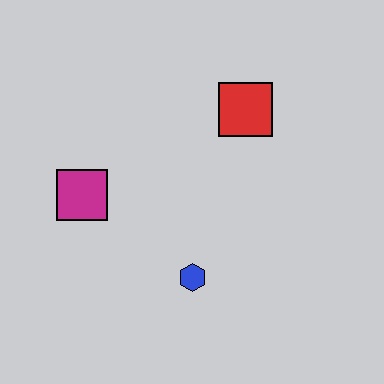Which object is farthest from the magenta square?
The red square is farthest from the magenta square.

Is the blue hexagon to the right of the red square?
No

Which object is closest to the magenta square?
The blue hexagon is closest to the magenta square.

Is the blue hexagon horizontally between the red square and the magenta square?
Yes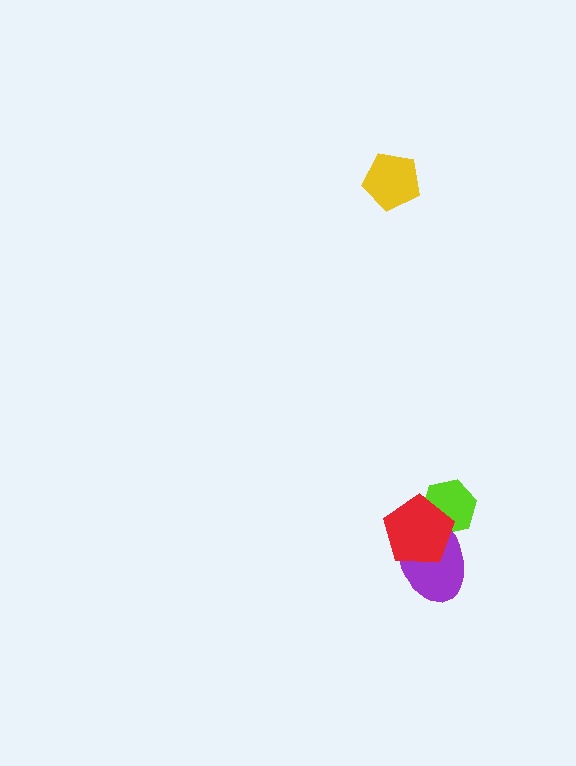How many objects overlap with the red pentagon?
2 objects overlap with the red pentagon.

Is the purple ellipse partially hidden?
Yes, it is partially covered by another shape.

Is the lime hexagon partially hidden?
Yes, it is partially covered by another shape.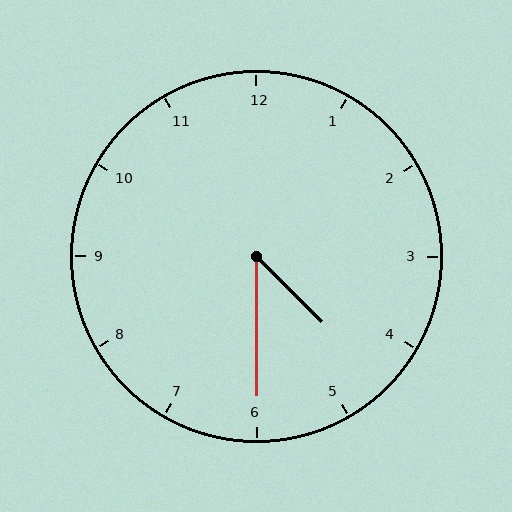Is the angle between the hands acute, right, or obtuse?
It is acute.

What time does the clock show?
4:30.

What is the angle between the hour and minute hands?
Approximately 45 degrees.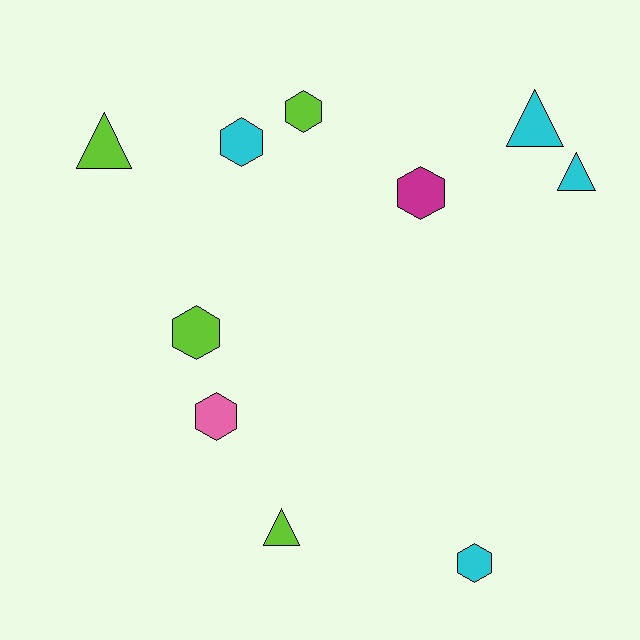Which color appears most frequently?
Cyan, with 4 objects.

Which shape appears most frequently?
Hexagon, with 6 objects.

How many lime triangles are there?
There are 2 lime triangles.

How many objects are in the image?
There are 10 objects.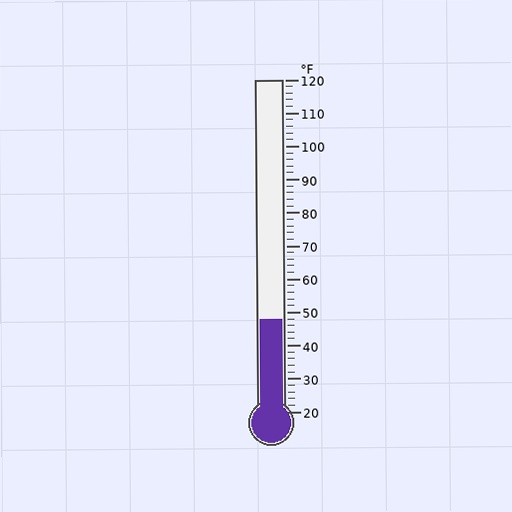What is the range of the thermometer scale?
The thermometer scale ranges from 20°F to 120°F.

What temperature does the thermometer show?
The thermometer shows approximately 48°F.